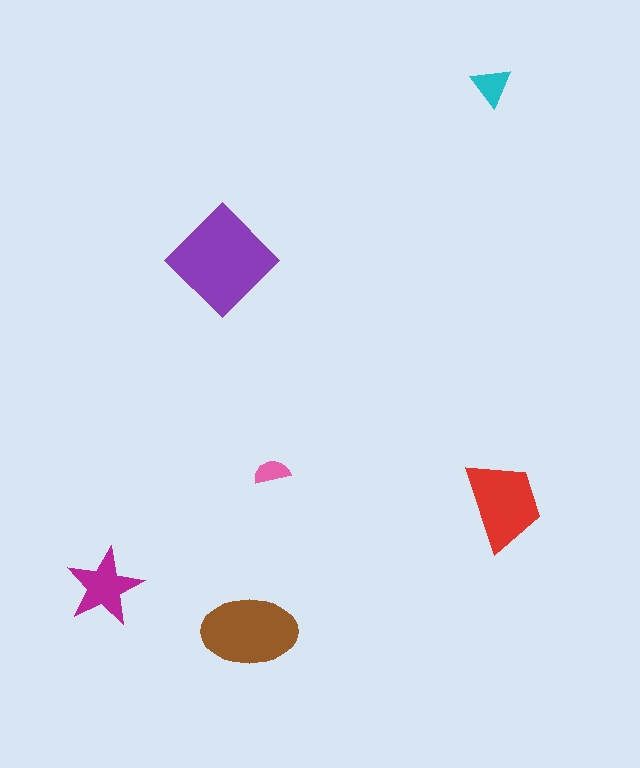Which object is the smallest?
The pink semicircle.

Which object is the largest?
The purple diamond.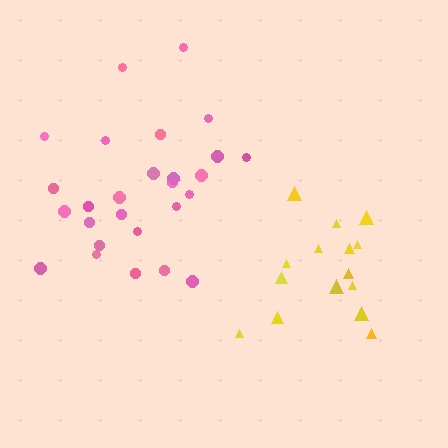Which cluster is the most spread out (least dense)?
Yellow.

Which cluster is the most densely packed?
Pink.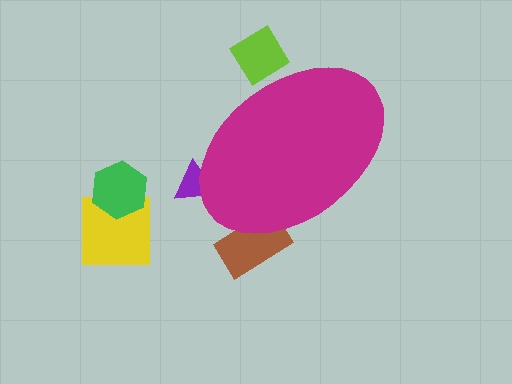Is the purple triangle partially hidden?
Yes, the purple triangle is partially hidden behind the magenta ellipse.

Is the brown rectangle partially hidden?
Yes, the brown rectangle is partially hidden behind the magenta ellipse.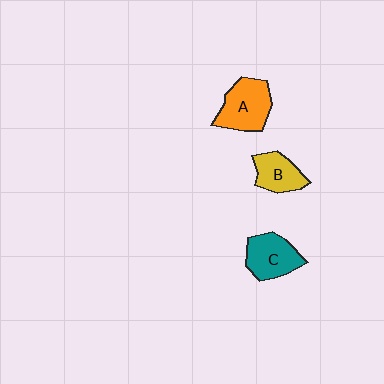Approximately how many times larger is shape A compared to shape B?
Approximately 1.4 times.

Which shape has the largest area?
Shape A (orange).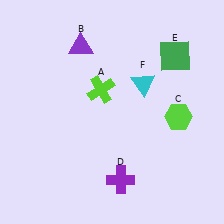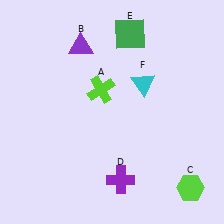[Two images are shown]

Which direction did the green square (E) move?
The green square (E) moved left.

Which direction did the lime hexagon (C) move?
The lime hexagon (C) moved down.